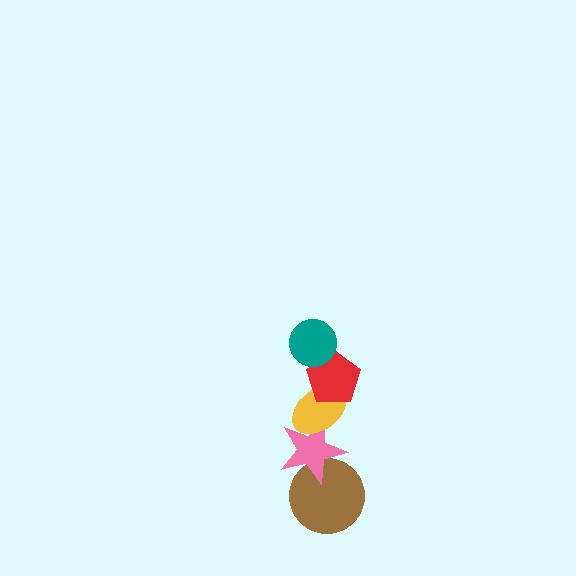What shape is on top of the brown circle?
The pink star is on top of the brown circle.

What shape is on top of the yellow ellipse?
The red pentagon is on top of the yellow ellipse.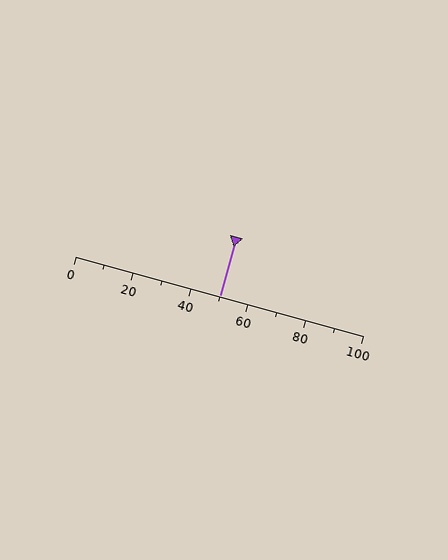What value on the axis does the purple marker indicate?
The marker indicates approximately 50.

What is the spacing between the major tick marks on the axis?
The major ticks are spaced 20 apart.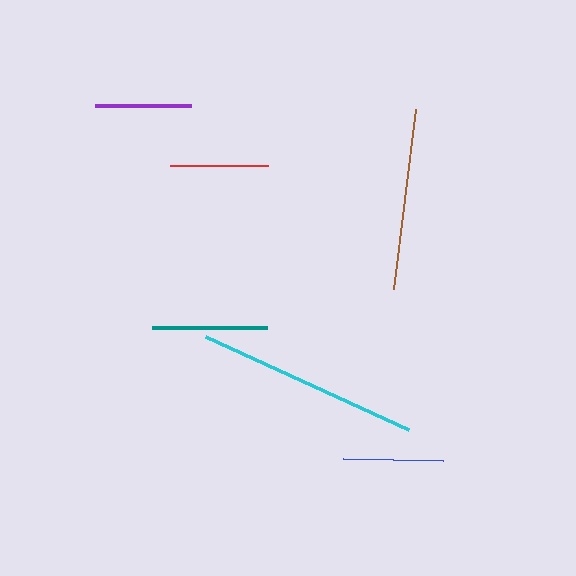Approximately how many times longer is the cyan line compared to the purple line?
The cyan line is approximately 2.3 times the length of the purple line.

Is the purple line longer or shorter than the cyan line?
The cyan line is longer than the purple line.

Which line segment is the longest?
The cyan line is the longest at approximately 223 pixels.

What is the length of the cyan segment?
The cyan segment is approximately 223 pixels long.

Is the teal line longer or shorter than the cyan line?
The cyan line is longer than the teal line.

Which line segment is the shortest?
The purple line is the shortest at approximately 95 pixels.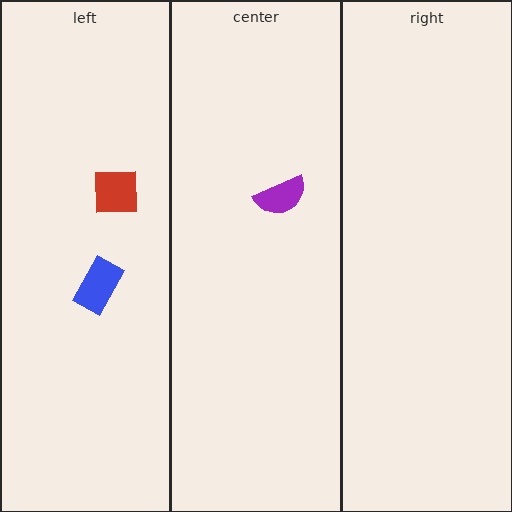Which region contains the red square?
The left region.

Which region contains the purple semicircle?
The center region.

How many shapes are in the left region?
2.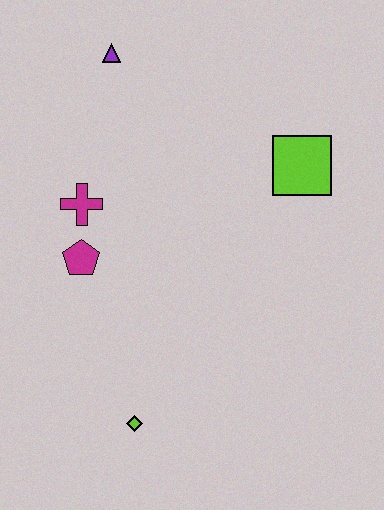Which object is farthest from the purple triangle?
The lime diamond is farthest from the purple triangle.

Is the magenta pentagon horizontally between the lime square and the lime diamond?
No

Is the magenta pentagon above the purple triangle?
No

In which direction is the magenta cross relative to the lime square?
The magenta cross is to the left of the lime square.